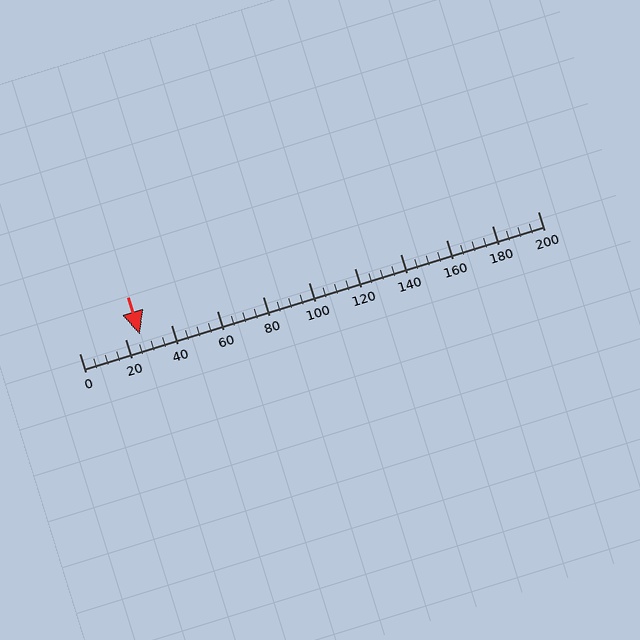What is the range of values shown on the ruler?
The ruler shows values from 0 to 200.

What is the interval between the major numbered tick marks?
The major tick marks are spaced 20 units apart.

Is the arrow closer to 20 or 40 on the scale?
The arrow is closer to 20.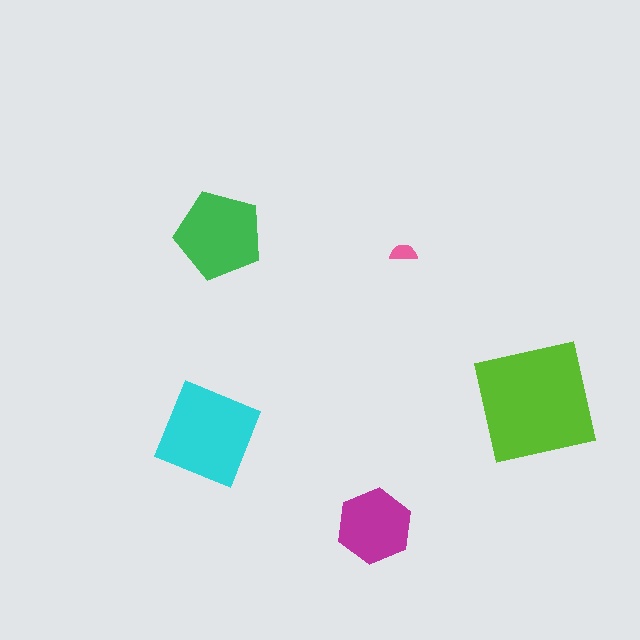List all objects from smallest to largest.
The pink semicircle, the magenta hexagon, the green pentagon, the cyan diamond, the lime square.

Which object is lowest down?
The magenta hexagon is bottommost.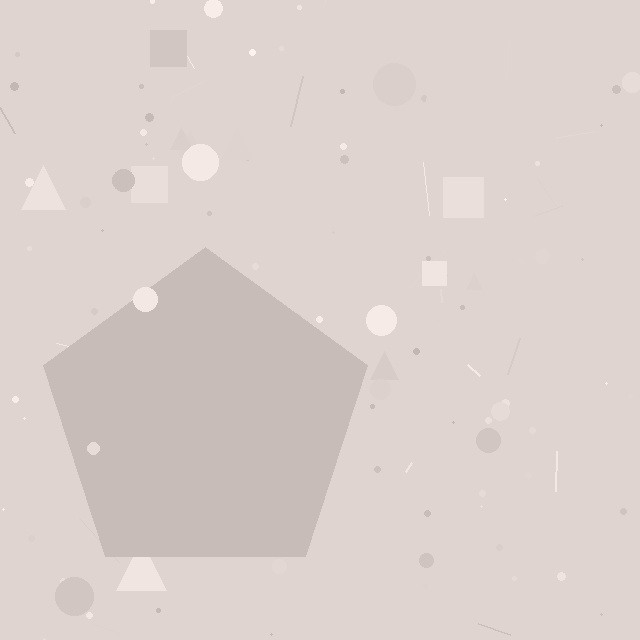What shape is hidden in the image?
A pentagon is hidden in the image.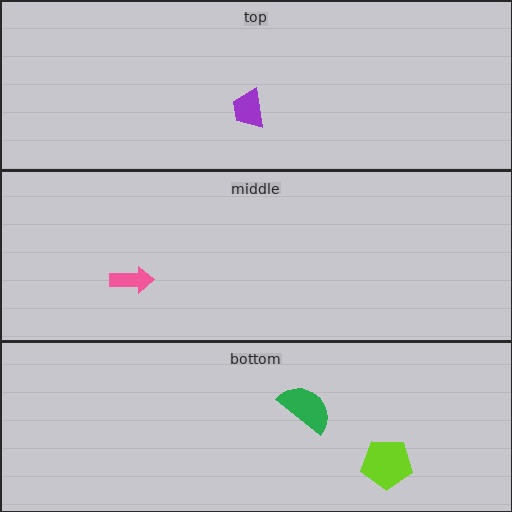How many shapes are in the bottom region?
2.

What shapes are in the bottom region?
The lime pentagon, the green semicircle.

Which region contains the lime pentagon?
The bottom region.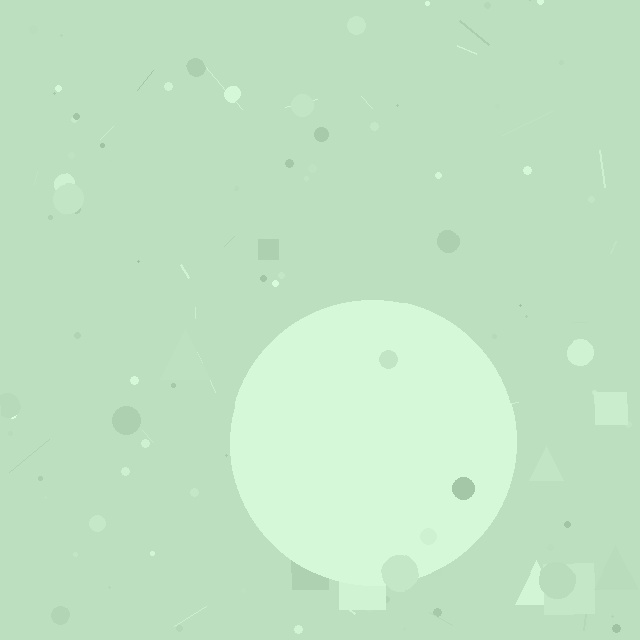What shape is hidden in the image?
A circle is hidden in the image.